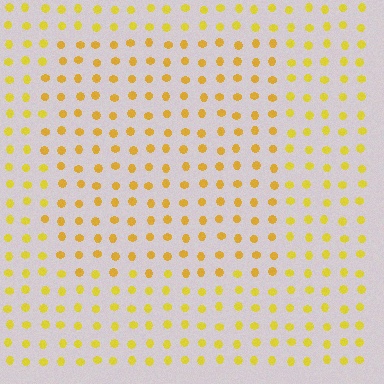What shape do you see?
I see a rectangle.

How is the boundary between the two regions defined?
The boundary is defined purely by a slight shift in hue (about 15 degrees). Spacing, size, and orientation are identical on both sides.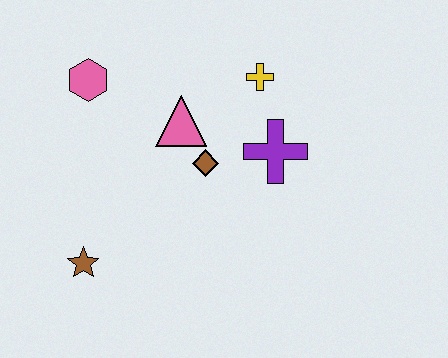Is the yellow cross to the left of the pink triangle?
No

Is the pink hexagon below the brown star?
No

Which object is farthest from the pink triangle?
The brown star is farthest from the pink triangle.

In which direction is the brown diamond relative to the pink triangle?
The brown diamond is below the pink triangle.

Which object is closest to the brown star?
The brown diamond is closest to the brown star.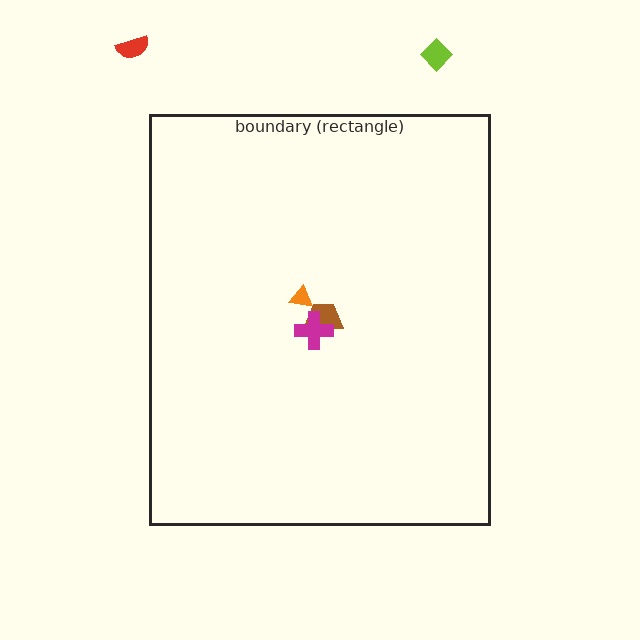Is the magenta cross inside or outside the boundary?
Inside.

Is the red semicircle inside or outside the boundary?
Outside.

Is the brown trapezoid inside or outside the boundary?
Inside.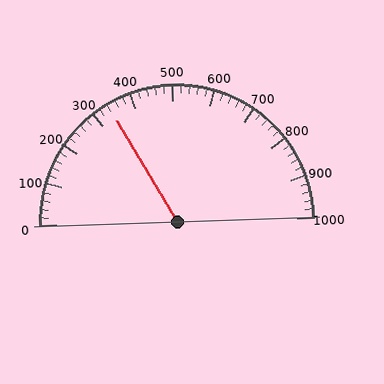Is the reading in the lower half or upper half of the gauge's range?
The reading is in the lower half of the range (0 to 1000).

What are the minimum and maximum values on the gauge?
The gauge ranges from 0 to 1000.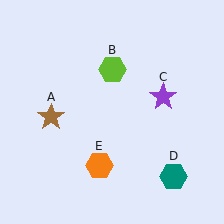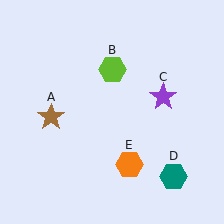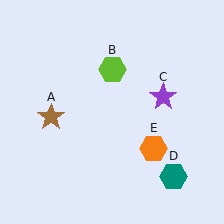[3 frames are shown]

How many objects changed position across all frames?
1 object changed position: orange hexagon (object E).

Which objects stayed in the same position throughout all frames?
Brown star (object A) and lime hexagon (object B) and purple star (object C) and teal hexagon (object D) remained stationary.